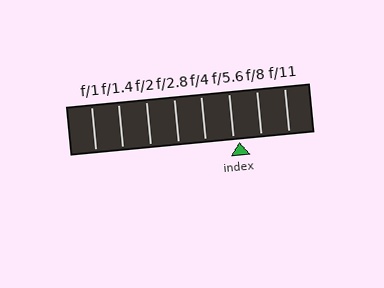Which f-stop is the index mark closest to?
The index mark is closest to f/5.6.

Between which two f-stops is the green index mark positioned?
The index mark is between f/5.6 and f/8.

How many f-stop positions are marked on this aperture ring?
There are 8 f-stop positions marked.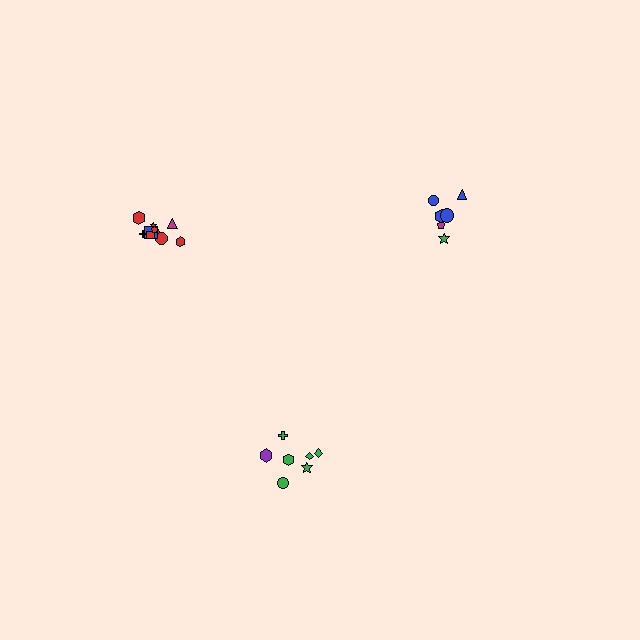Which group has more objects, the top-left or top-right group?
The top-left group.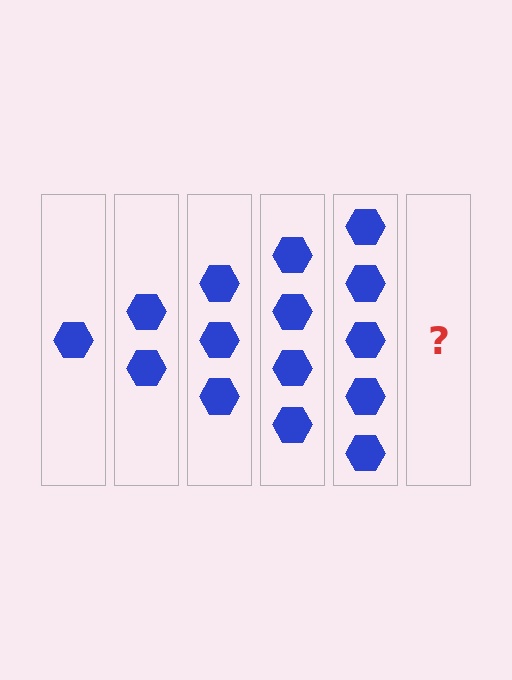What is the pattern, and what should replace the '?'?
The pattern is that each step adds one more hexagon. The '?' should be 6 hexagons.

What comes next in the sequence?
The next element should be 6 hexagons.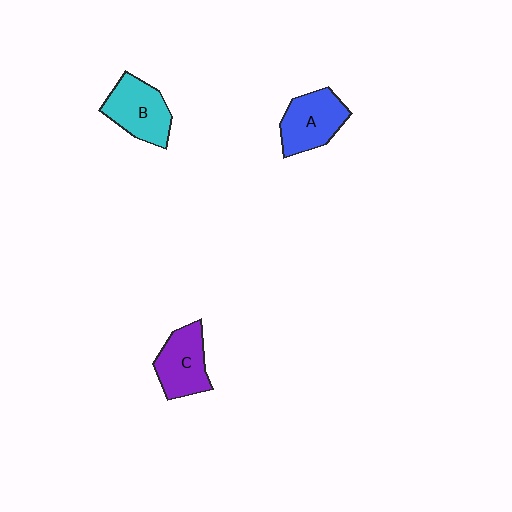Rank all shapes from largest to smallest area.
From largest to smallest: B (cyan), A (blue), C (purple).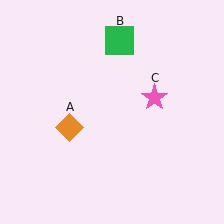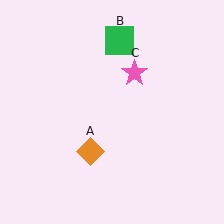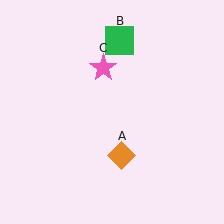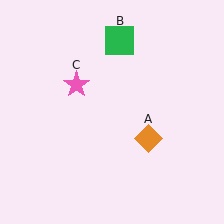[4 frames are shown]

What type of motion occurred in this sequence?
The orange diamond (object A), pink star (object C) rotated counterclockwise around the center of the scene.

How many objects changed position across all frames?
2 objects changed position: orange diamond (object A), pink star (object C).